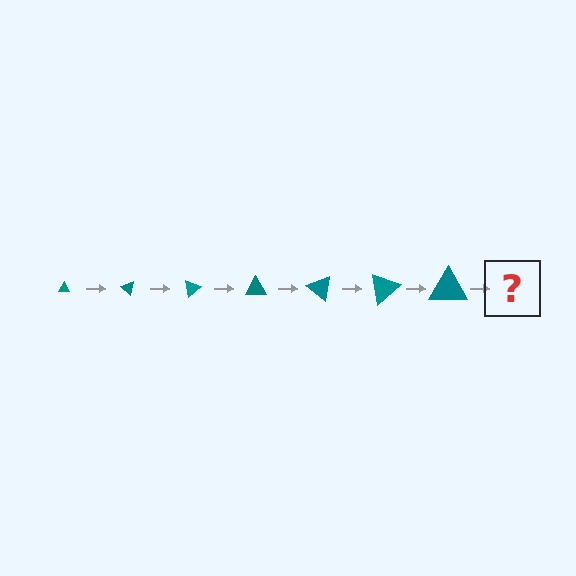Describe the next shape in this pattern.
It should be a triangle, larger than the previous one and rotated 280 degrees from the start.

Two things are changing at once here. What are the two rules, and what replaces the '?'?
The two rules are that the triangle grows larger each step and it rotates 40 degrees each step. The '?' should be a triangle, larger than the previous one and rotated 280 degrees from the start.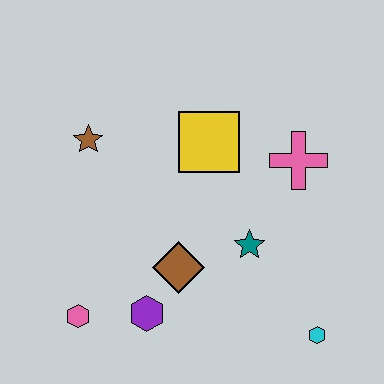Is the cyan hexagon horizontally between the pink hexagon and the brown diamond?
No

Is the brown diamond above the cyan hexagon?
Yes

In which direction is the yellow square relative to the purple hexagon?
The yellow square is above the purple hexagon.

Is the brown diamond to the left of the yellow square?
Yes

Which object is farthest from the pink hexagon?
The pink cross is farthest from the pink hexagon.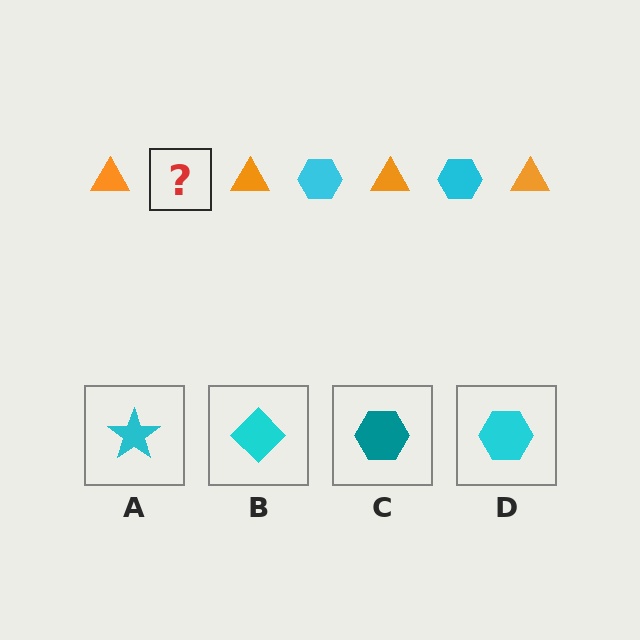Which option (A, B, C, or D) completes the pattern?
D.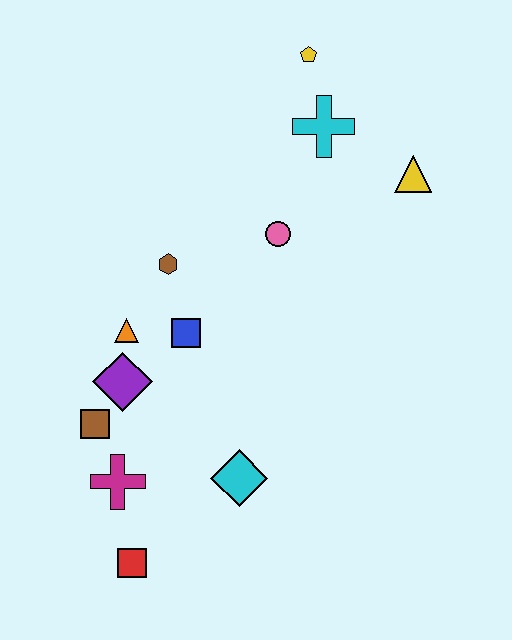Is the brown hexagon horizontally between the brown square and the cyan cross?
Yes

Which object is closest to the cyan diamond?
The magenta cross is closest to the cyan diamond.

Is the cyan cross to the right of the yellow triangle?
No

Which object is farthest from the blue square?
The yellow pentagon is farthest from the blue square.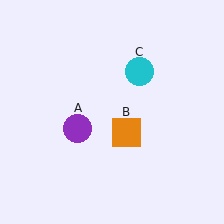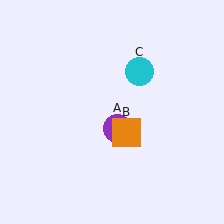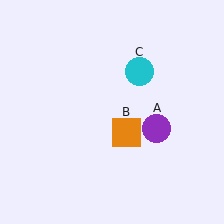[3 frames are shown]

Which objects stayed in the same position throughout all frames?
Orange square (object B) and cyan circle (object C) remained stationary.